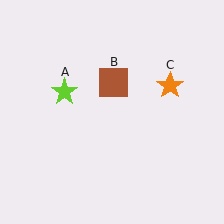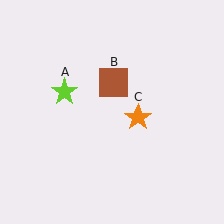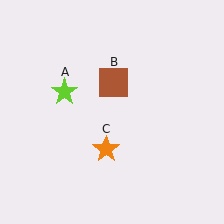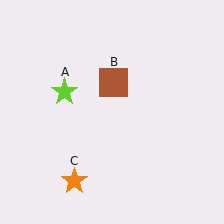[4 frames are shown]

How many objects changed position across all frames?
1 object changed position: orange star (object C).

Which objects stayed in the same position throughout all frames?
Lime star (object A) and brown square (object B) remained stationary.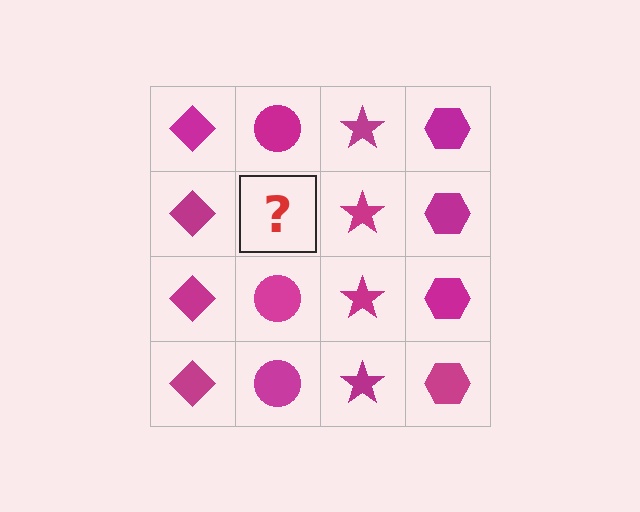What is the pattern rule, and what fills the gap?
The rule is that each column has a consistent shape. The gap should be filled with a magenta circle.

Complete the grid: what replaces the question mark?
The question mark should be replaced with a magenta circle.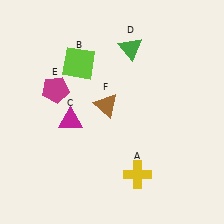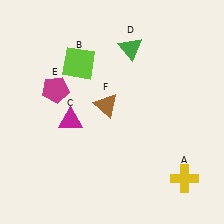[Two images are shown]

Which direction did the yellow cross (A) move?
The yellow cross (A) moved right.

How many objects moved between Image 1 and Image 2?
1 object moved between the two images.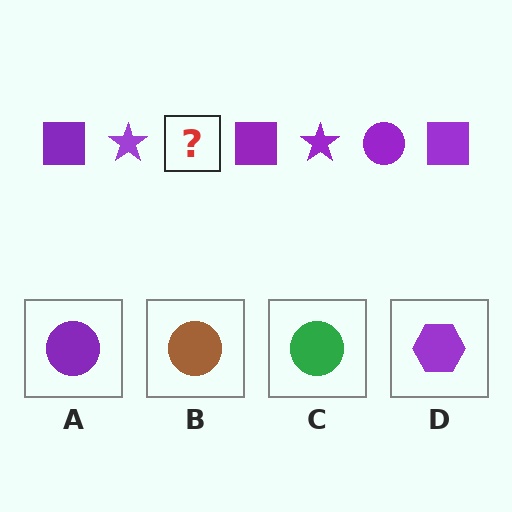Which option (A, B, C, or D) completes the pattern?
A.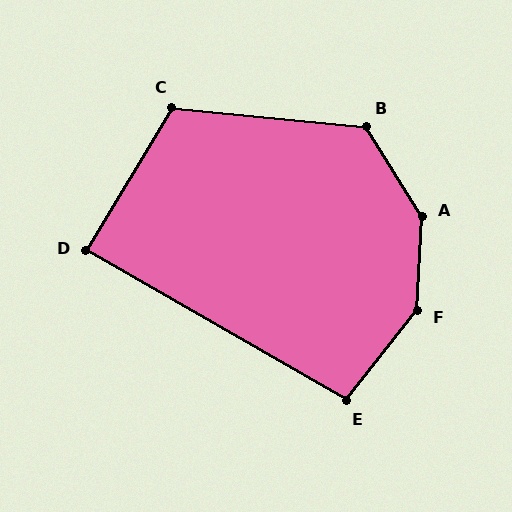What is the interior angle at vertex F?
Approximately 144 degrees (obtuse).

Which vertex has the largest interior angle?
A, at approximately 146 degrees.